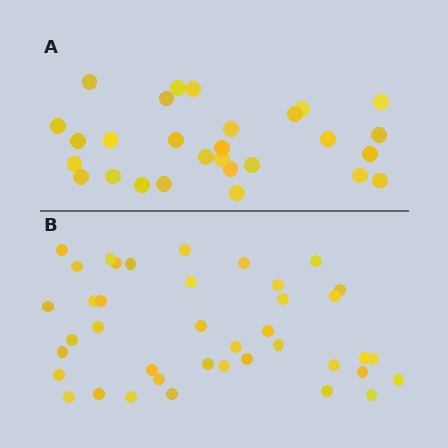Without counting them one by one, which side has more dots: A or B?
Region B (the bottom region) has more dots.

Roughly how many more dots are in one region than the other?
Region B has roughly 12 or so more dots than region A.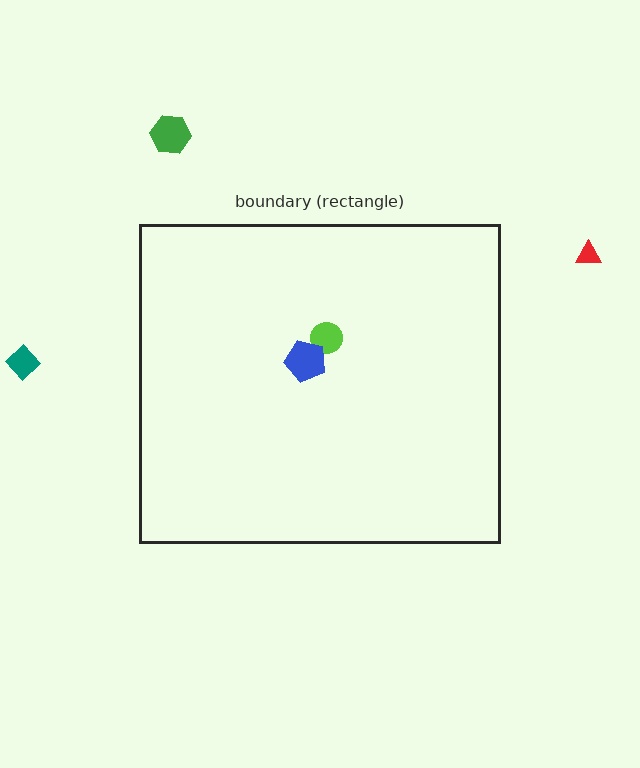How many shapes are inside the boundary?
2 inside, 3 outside.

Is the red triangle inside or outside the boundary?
Outside.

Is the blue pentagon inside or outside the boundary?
Inside.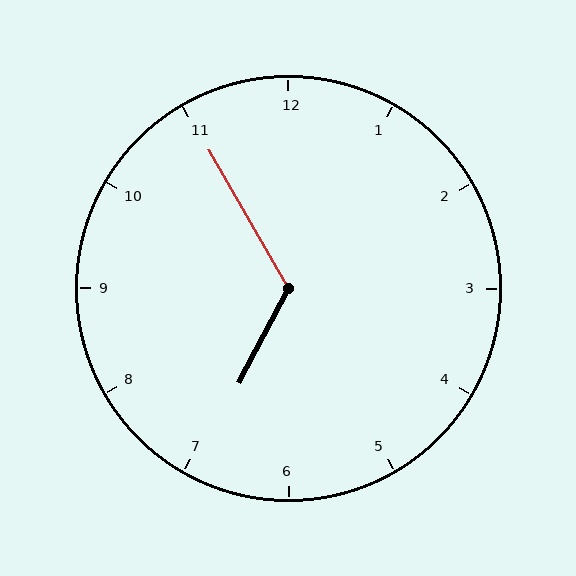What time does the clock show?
6:55.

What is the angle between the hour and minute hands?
Approximately 122 degrees.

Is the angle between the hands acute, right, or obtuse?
It is obtuse.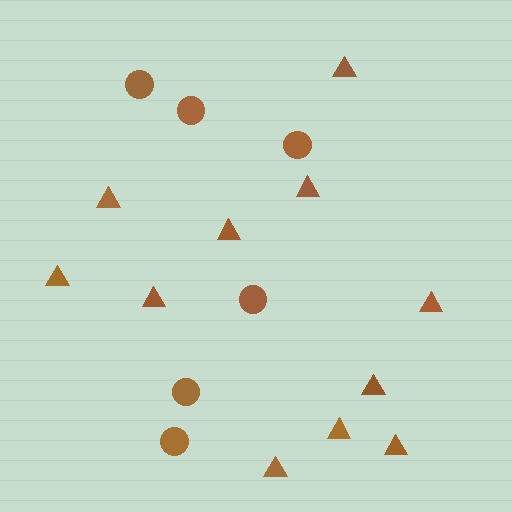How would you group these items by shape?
There are 2 groups: one group of circles (6) and one group of triangles (11).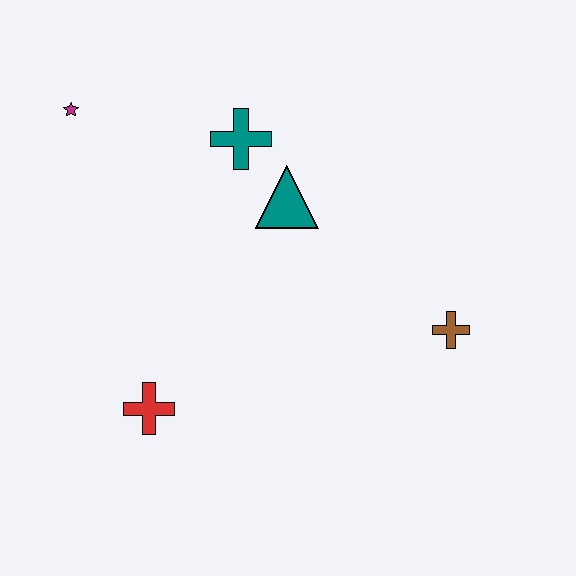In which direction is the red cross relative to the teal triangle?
The red cross is below the teal triangle.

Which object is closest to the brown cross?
The teal triangle is closest to the brown cross.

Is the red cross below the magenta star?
Yes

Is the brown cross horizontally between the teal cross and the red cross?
No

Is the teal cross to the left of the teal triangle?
Yes